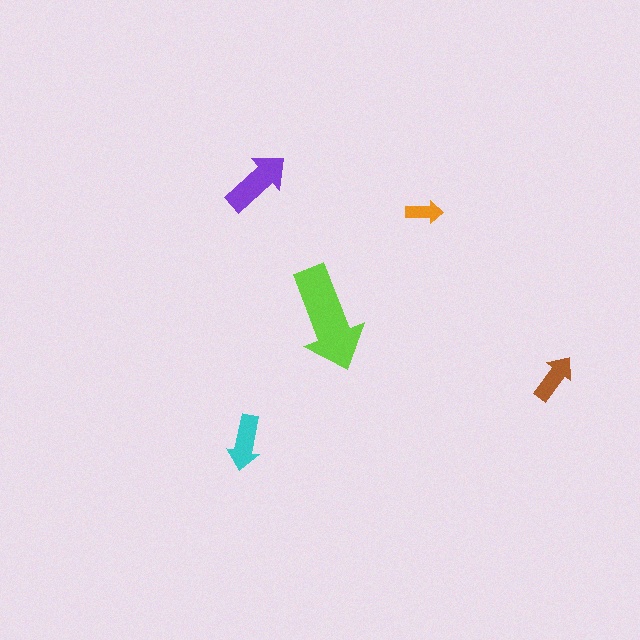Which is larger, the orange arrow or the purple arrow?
The purple one.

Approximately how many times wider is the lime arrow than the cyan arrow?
About 2 times wider.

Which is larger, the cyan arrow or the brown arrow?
The cyan one.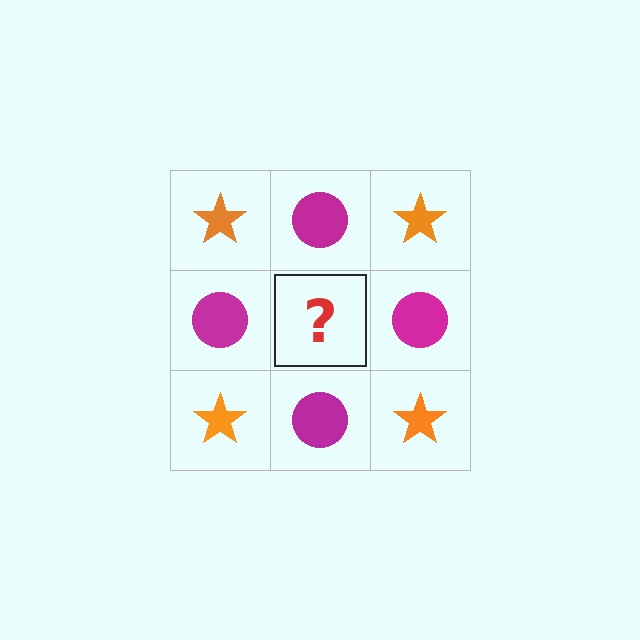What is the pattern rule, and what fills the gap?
The rule is that it alternates orange star and magenta circle in a checkerboard pattern. The gap should be filled with an orange star.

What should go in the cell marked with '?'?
The missing cell should contain an orange star.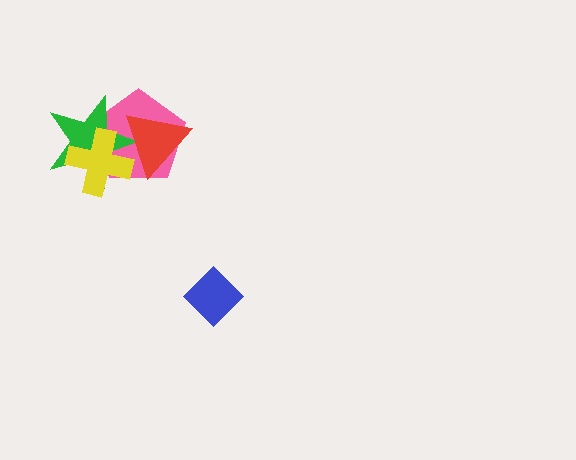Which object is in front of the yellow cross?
The red triangle is in front of the yellow cross.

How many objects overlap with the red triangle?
3 objects overlap with the red triangle.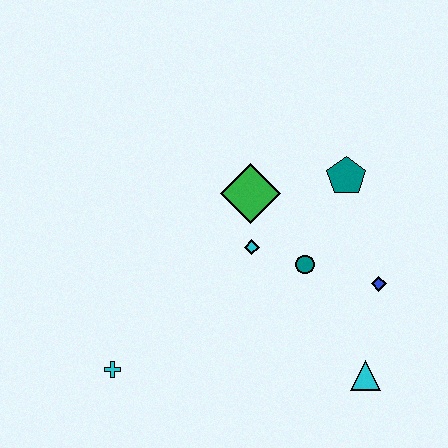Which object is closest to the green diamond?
The cyan diamond is closest to the green diamond.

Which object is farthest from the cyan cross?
The teal pentagon is farthest from the cyan cross.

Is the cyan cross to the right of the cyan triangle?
No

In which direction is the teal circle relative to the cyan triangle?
The teal circle is above the cyan triangle.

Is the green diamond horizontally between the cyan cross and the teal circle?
Yes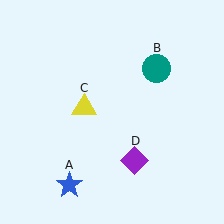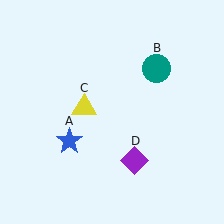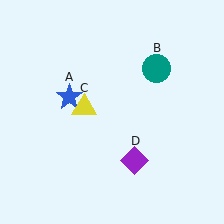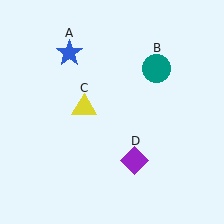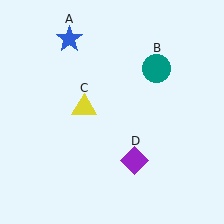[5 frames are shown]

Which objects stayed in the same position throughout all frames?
Teal circle (object B) and yellow triangle (object C) and purple diamond (object D) remained stationary.